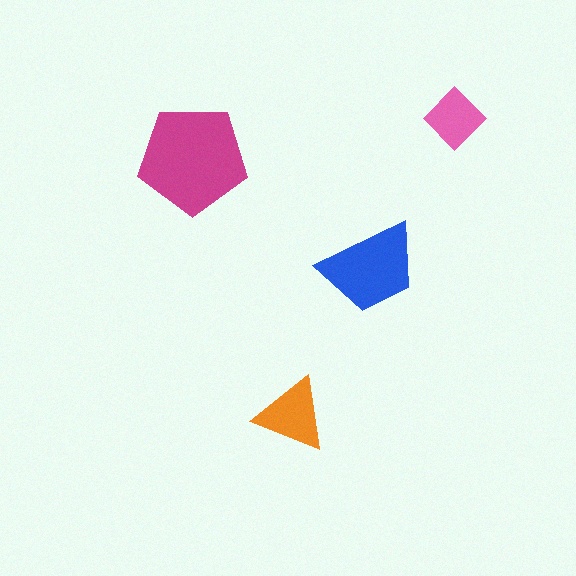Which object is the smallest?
The pink diamond.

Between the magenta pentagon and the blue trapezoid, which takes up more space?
The magenta pentagon.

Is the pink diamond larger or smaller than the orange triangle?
Smaller.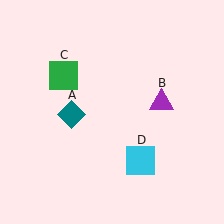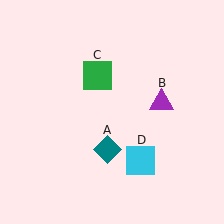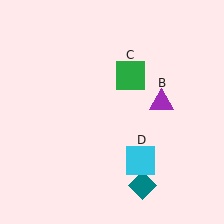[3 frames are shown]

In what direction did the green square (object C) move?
The green square (object C) moved right.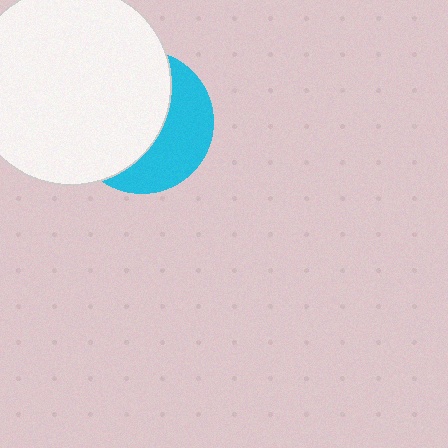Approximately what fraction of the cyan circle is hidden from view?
Roughly 60% of the cyan circle is hidden behind the white circle.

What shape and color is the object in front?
The object in front is a white circle.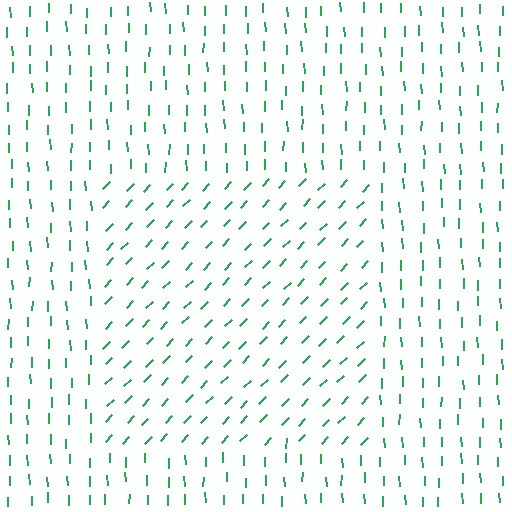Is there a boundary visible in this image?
Yes, there is a texture boundary formed by a change in line orientation.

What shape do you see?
I see a rectangle.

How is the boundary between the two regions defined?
The boundary is defined purely by a change in line orientation (approximately 45 degrees difference). All lines are the same color and thickness.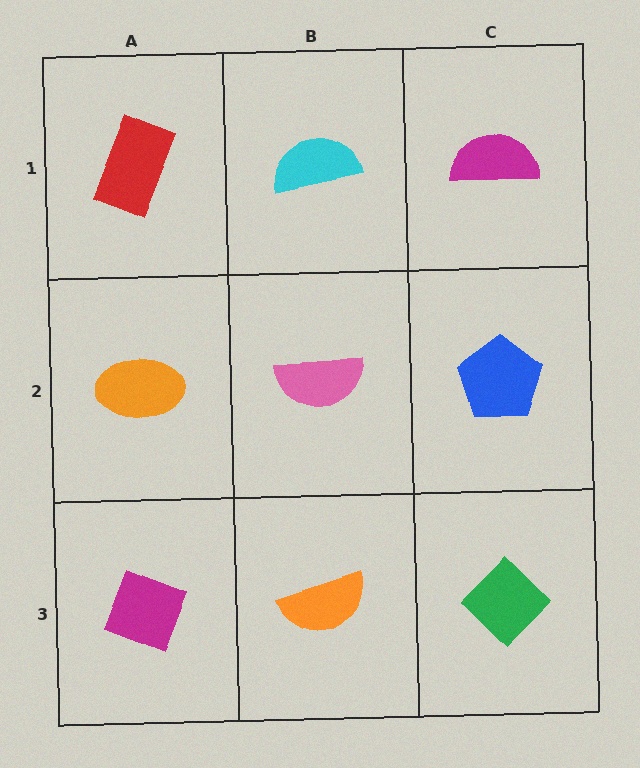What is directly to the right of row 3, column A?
An orange semicircle.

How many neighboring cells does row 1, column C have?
2.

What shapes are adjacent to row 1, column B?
A pink semicircle (row 2, column B), a red rectangle (row 1, column A), a magenta semicircle (row 1, column C).